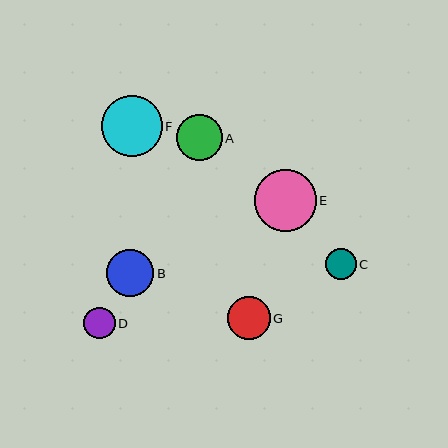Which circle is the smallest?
Circle C is the smallest with a size of approximately 31 pixels.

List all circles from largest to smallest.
From largest to smallest: E, F, B, A, G, D, C.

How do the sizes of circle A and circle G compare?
Circle A and circle G are approximately the same size.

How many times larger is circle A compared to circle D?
Circle A is approximately 1.5 times the size of circle D.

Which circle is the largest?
Circle E is the largest with a size of approximately 62 pixels.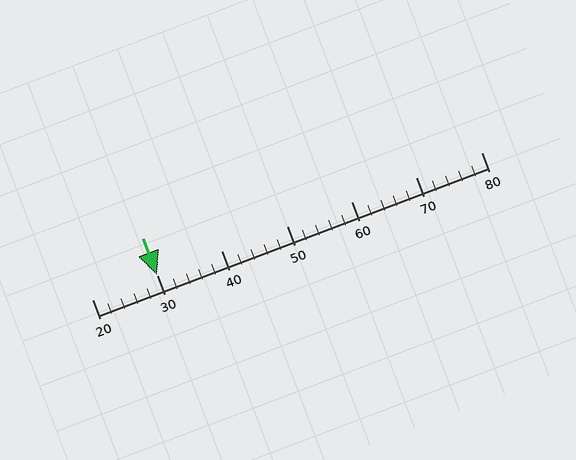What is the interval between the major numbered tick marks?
The major tick marks are spaced 10 units apart.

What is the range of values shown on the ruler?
The ruler shows values from 20 to 80.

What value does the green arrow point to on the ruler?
The green arrow points to approximately 30.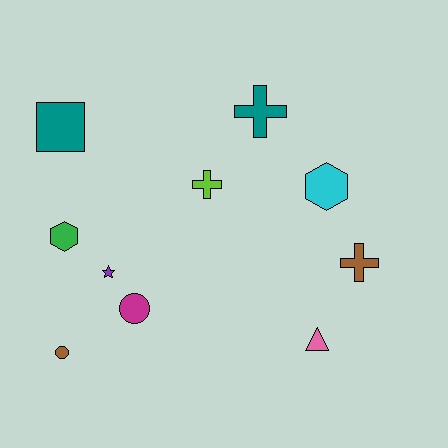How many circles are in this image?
There are 2 circles.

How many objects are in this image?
There are 10 objects.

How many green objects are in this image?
There is 1 green object.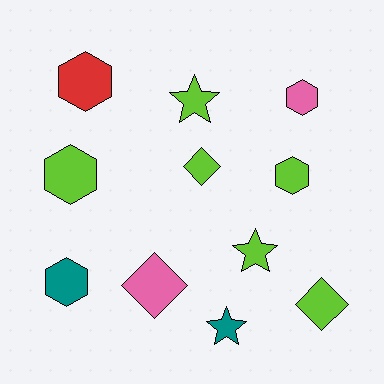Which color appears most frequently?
Lime, with 6 objects.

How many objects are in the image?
There are 11 objects.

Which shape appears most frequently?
Hexagon, with 5 objects.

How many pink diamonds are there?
There is 1 pink diamond.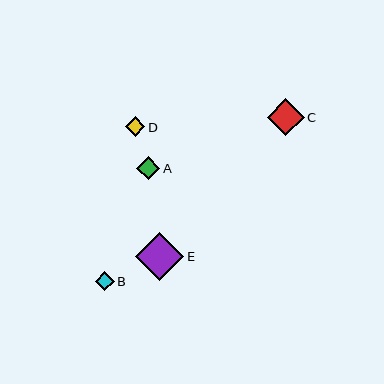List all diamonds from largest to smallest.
From largest to smallest: E, C, A, D, B.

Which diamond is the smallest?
Diamond B is the smallest with a size of approximately 19 pixels.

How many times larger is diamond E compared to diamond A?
Diamond E is approximately 2.1 times the size of diamond A.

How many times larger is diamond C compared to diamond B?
Diamond C is approximately 2.0 times the size of diamond B.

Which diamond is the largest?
Diamond E is the largest with a size of approximately 48 pixels.